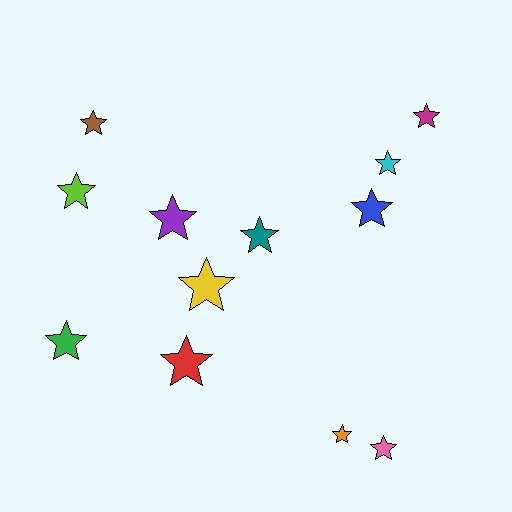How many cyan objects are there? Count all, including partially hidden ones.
There is 1 cyan object.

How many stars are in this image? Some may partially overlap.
There are 12 stars.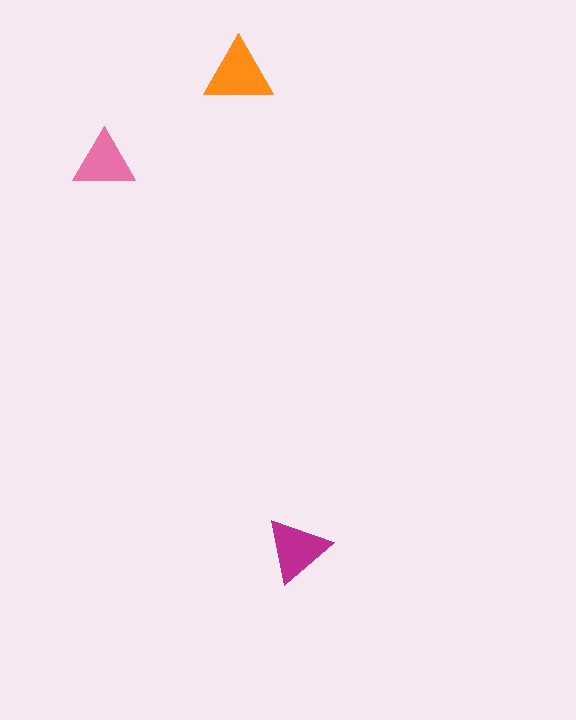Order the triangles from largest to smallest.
the orange one, the magenta one, the pink one.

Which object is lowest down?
The magenta triangle is bottommost.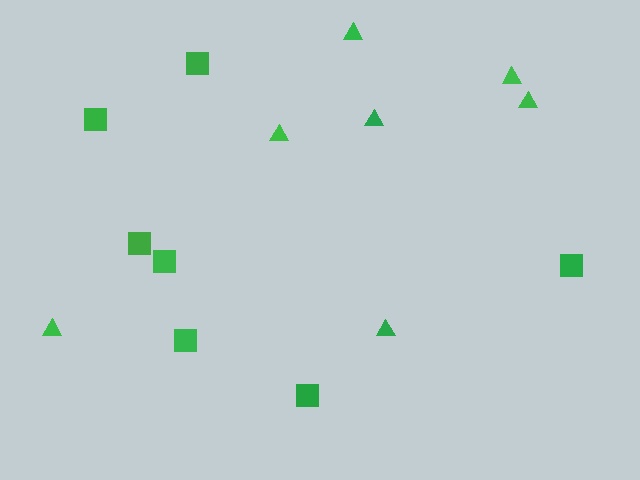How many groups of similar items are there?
There are 2 groups: one group of squares (7) and one group of triangles (7).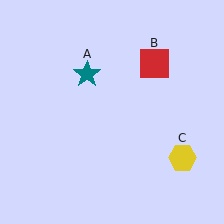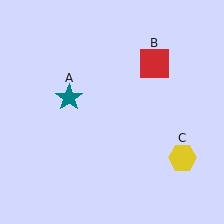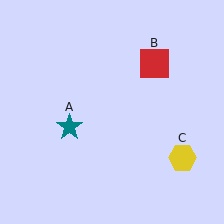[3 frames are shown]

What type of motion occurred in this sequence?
The teal star (object A) rotated counterclockwise around the center of the scene.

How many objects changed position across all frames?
1 object changed position: teal star (object A).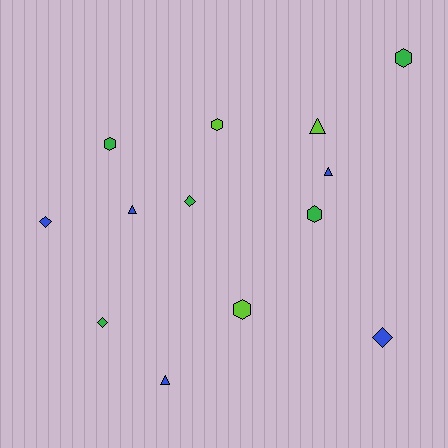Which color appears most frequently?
Green, with 5 objects.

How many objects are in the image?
There are 13 objects.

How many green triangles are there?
There are no green triangles.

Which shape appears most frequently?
Hexagon, with 5 objects.